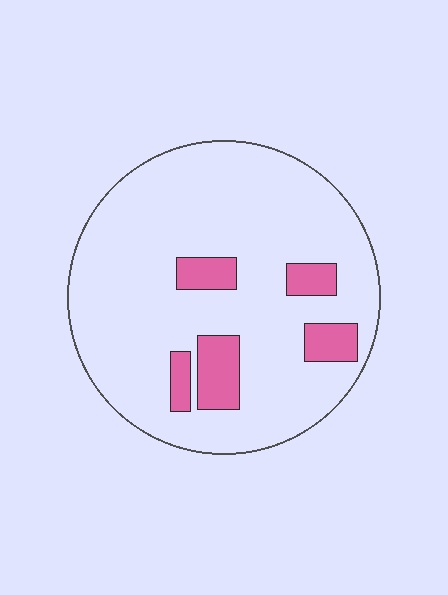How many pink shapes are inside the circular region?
5.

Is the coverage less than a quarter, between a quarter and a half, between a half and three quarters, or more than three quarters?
Less than a quarter.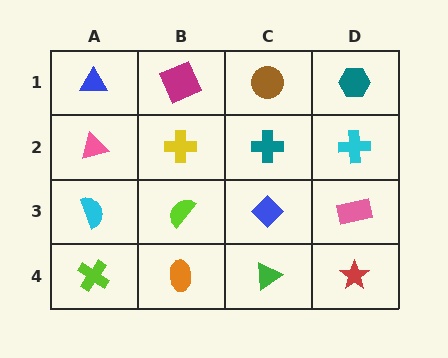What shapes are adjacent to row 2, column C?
A brown circle (row 1, column C), a blue diamond (row 3, column C), a yellow cross (row 2, column B), a cyan cross (row 2, column D).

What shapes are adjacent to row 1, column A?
A pink triangle (row 2, column A), a magenta square (row 1, column B).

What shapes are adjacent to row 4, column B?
A lime semicircle (row 3, column B), a lime cross (row 4, column A), a green triangle (row 4, column C).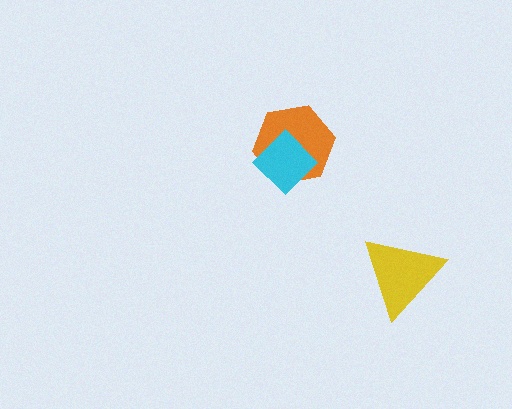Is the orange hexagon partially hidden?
Yes, it is partially covered by another shape.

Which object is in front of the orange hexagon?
The cyan diamond is in front of the orange hexagon.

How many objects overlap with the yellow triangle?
0 objects overlap with the yellow triangle.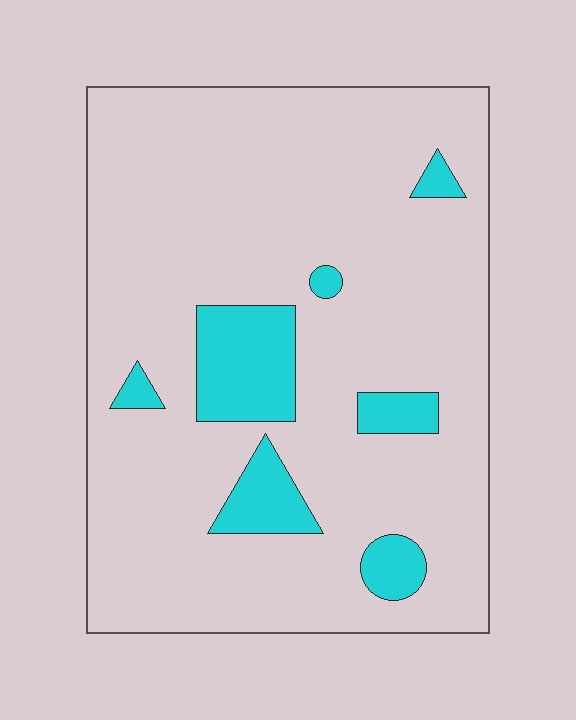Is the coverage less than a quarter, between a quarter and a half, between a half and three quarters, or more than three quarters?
Less than a quarter.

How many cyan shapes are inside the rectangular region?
7.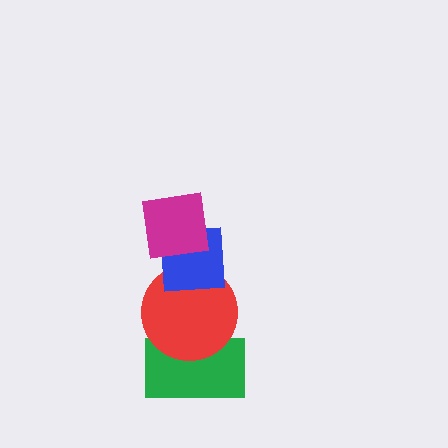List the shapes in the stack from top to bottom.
From top to bottom: the magenta square, the blue square, the red circle, the green rectangle.